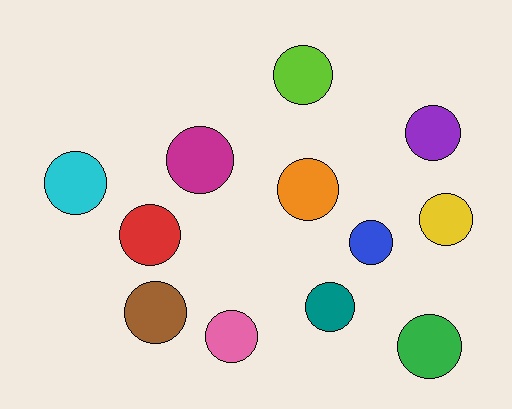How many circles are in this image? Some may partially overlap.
There are 12 circles.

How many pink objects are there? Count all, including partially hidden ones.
There is 1 pink object.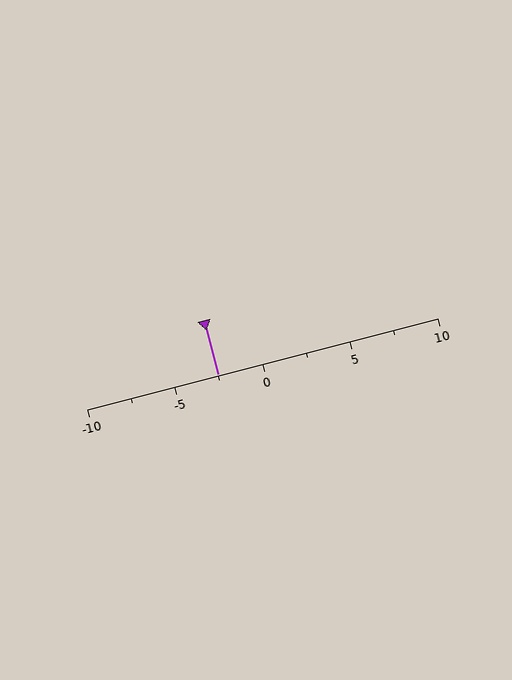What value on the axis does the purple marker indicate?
The marker indicates approximately -2.5.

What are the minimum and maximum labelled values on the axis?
The axis runs from -10 to 10.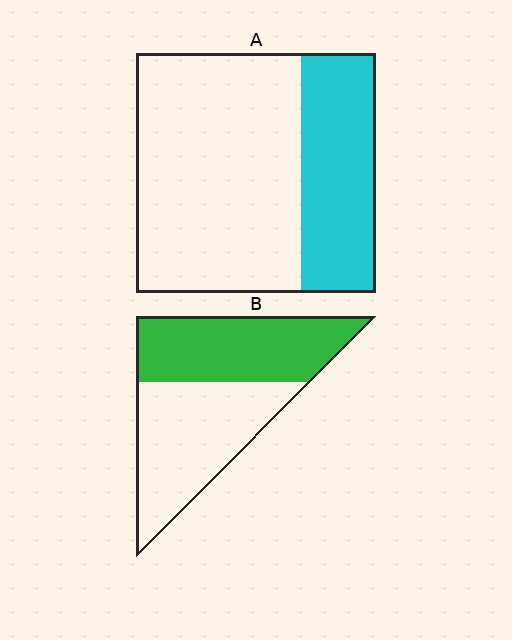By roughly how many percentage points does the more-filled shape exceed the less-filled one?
By roughly 15 percentage points (B over A).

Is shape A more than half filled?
No.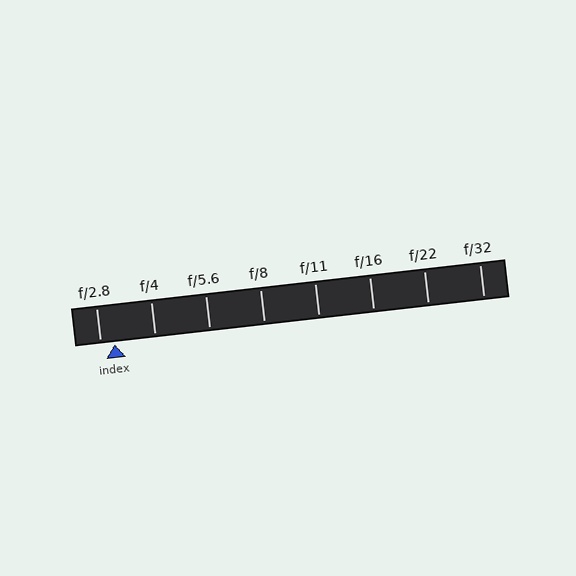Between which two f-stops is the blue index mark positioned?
The index mark is between f/2.8 and f/4.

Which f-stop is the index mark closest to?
The index mark is closest to f/2.8.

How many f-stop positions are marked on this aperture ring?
There are 8 f-stop positions marked.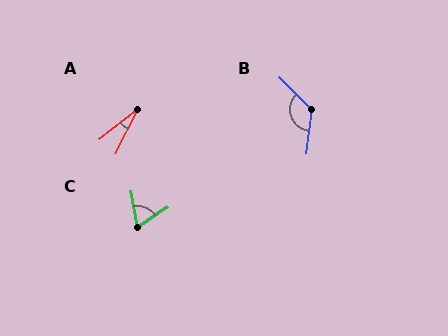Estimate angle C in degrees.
Approximately 65 degrees.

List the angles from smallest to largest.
A (25°), C (65°), B (129°).